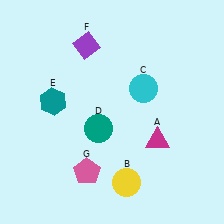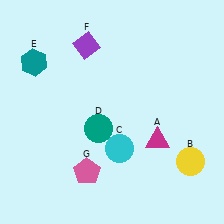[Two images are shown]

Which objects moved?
The objects that moved are: the yellow circle (B), the cyan circle (C), the teal hexagon (E).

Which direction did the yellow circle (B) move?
The yellow circle (B) moved right.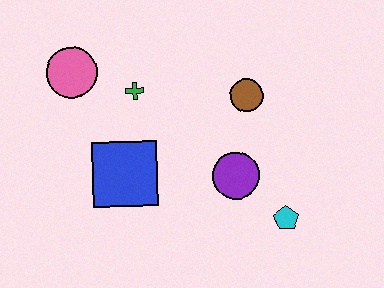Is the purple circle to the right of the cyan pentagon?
No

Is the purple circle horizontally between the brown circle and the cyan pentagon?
No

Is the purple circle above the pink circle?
No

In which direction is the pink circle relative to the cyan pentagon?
The pink circle is to the left of the cyan pentagon.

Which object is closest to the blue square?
The green cross is closest to the blue square.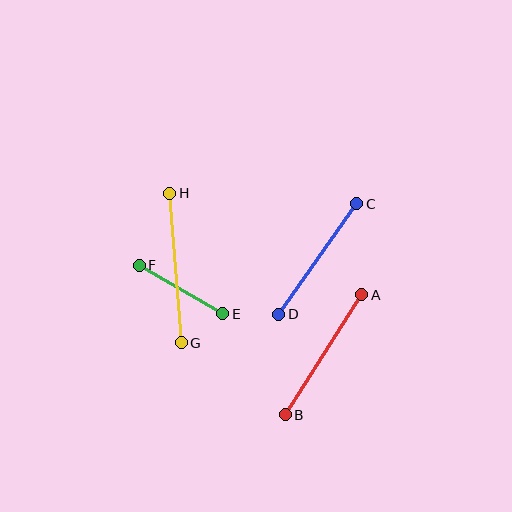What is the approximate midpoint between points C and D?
The midpoint is at approximately (318, 259) pixels.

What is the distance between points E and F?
The distance is approximately 97 pixels.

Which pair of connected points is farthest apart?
Points G and H are farthest apart.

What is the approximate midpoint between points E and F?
The midpoint is at approximately (181, 290) pixels.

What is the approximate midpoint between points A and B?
The midpoint is at approximately (324, 355) pixels.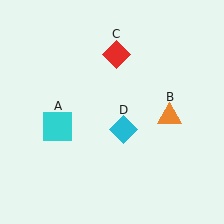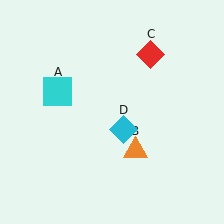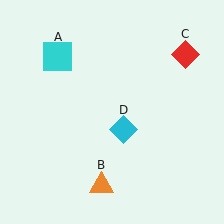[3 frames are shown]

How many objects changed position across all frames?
3 objects changed position: cyan square (object A), orange triangle (object B), red diamond (object C).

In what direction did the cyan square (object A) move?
The cyan square (object A) moved up.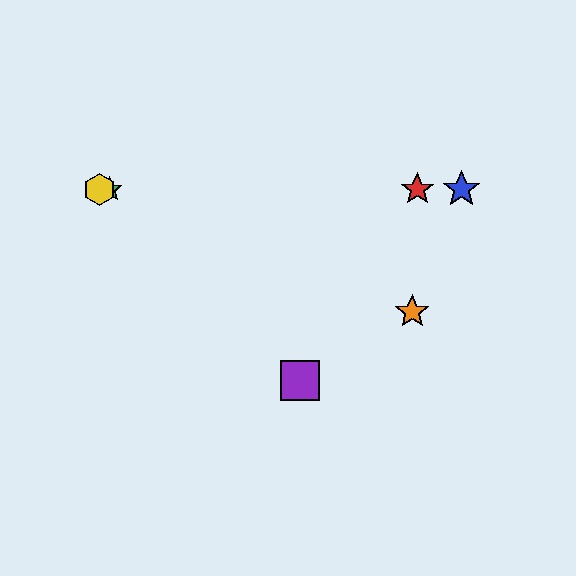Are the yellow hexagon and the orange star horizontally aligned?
No, the yellow hexagon is at y≈189 and the orange star is at y≈312.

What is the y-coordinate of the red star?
The red star is at y≈189.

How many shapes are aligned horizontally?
4 shapes (the red star, the blue star, the green star, the yellow hexagon) are aligned horizontally.